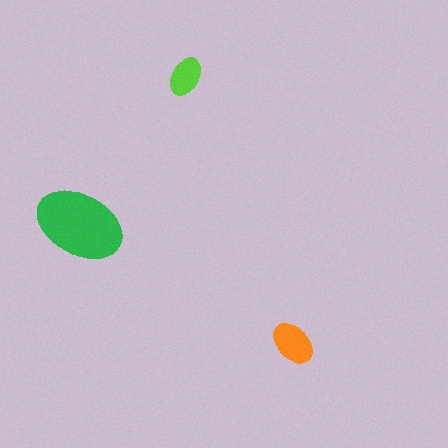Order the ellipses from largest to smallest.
the green one, the orange one, the lime one.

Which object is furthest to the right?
The orange ellipse is rightmost.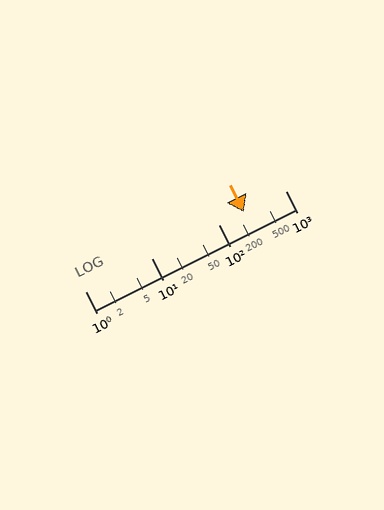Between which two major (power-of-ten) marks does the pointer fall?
The pointer is between 100 and 1000.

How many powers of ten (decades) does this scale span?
The scale spans 3 decades, from 1 to 1000.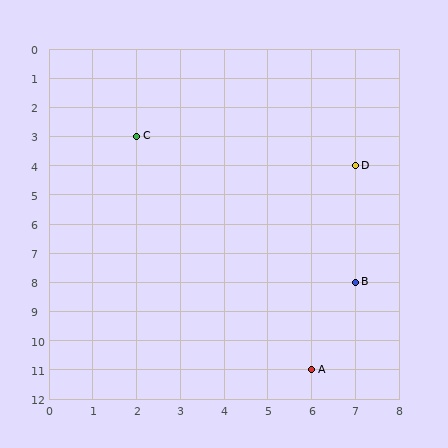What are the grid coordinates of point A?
Point A is at grid coordinates (6, 11).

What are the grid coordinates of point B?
Point B is at grid coordinates (7, 8).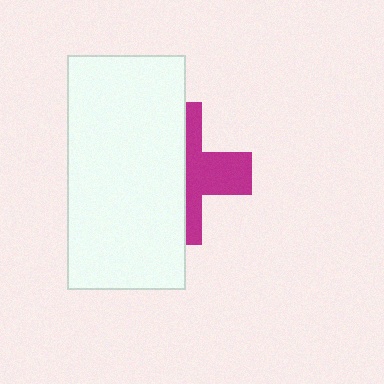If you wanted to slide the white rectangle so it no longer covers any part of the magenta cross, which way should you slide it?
Slide it left — that is the most direct way to separate the two shapes.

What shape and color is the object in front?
The object in front is a white rectangle.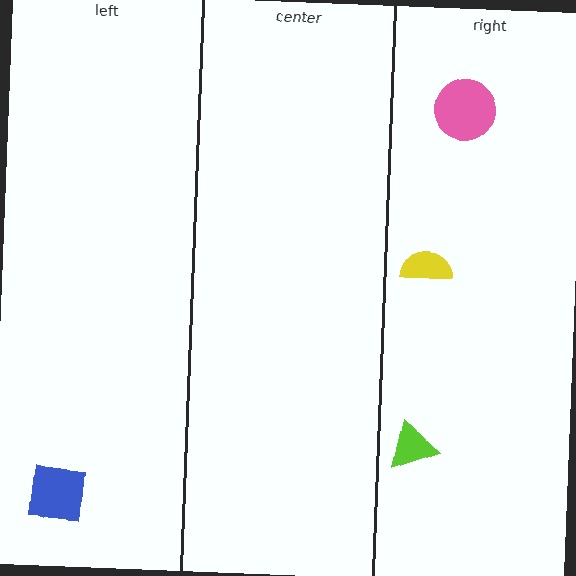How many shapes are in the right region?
3.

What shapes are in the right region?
The lime triangle, the pink circle, the yellow semicircle.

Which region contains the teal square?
The left region.